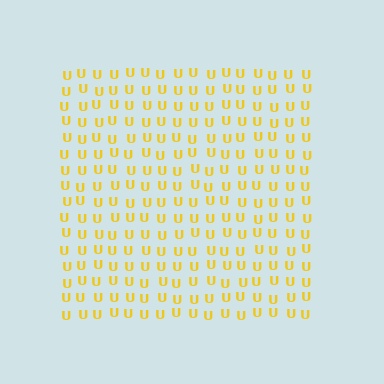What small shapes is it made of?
It is made of small letter U's.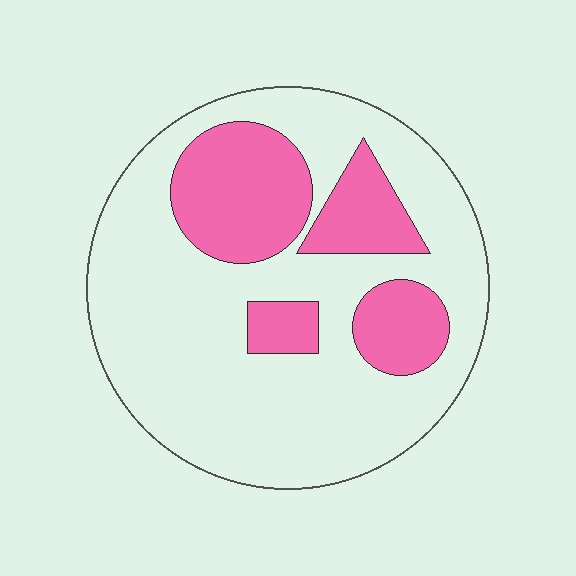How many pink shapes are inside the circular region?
4.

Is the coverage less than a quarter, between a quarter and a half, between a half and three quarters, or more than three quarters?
Between a quarter and a half.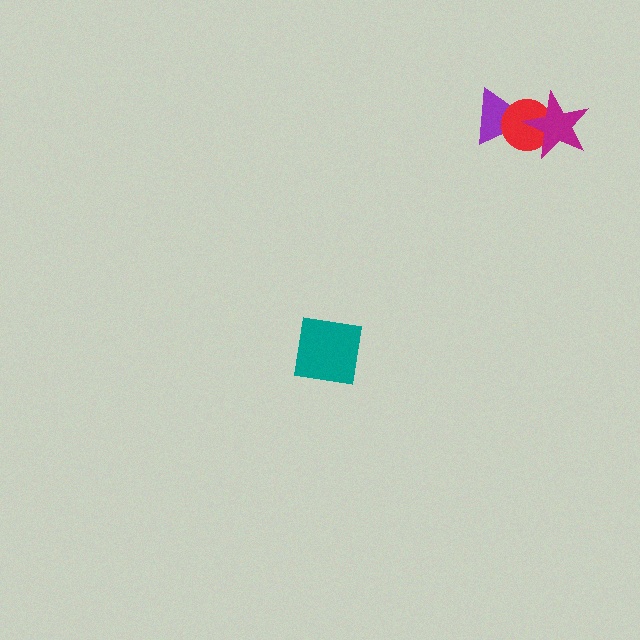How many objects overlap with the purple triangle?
2 objects overlap with the purple triangle.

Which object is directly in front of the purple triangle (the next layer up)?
The red circle is directly in front of the purple triangle.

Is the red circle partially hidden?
Yes, it is partially covered by another shape.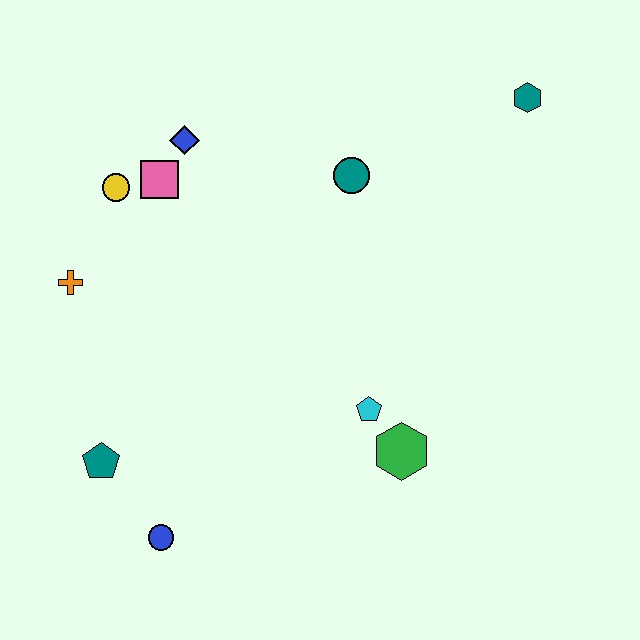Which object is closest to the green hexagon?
The cyan pentagon is closest to the green hexagon.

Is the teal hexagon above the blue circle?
Yes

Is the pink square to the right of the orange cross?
Yes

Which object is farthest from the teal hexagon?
The blue circle is farthest from the teal hexagon.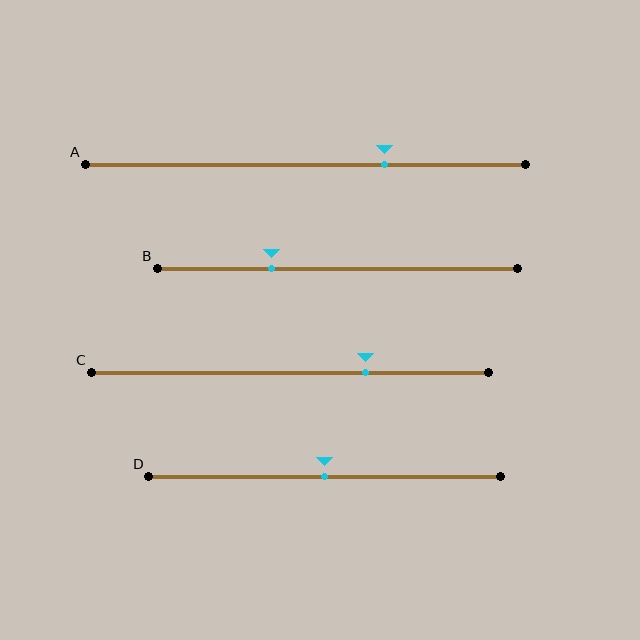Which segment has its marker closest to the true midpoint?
Segment D has its marker closest to the true midpoint.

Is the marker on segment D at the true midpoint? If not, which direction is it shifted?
Yes, the marker on segment D is at the true midpoint.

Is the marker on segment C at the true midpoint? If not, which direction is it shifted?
No, the marker on segment C is shifted to the right by about 19% of the segment length.